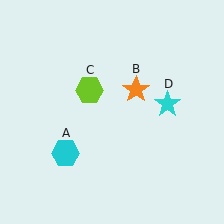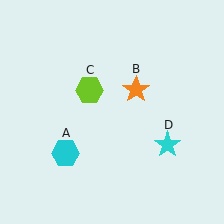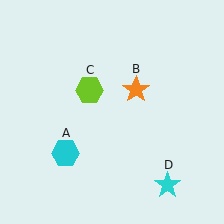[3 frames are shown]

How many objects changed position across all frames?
1 object changed position: cyan star (object D).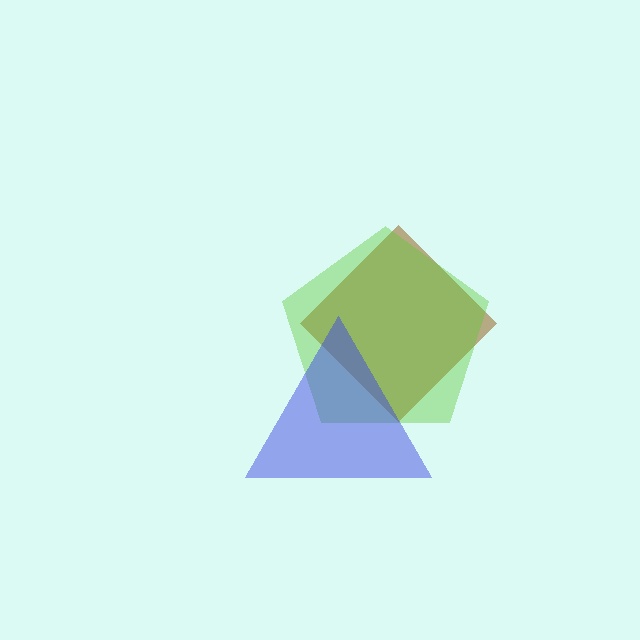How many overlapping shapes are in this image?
There are 3 overlapping shapes in the image.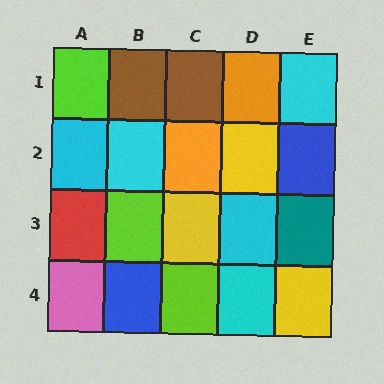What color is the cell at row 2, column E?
Blue.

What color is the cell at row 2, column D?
Yellow.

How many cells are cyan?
5 cells are cyan.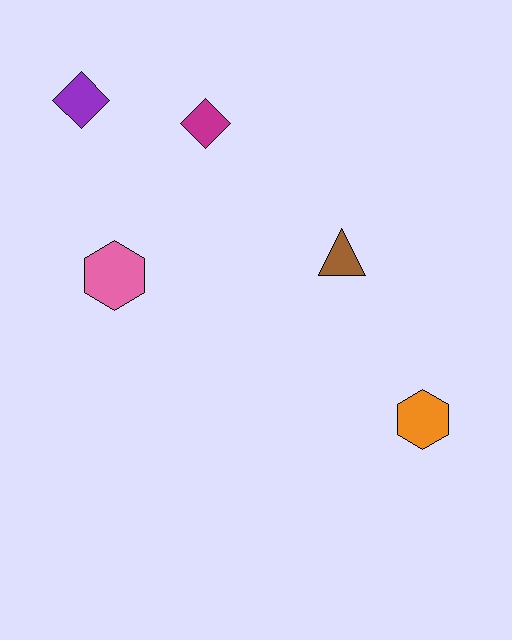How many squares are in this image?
There are no squares.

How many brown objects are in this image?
There is 1 brown object.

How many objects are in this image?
There are 5 objects.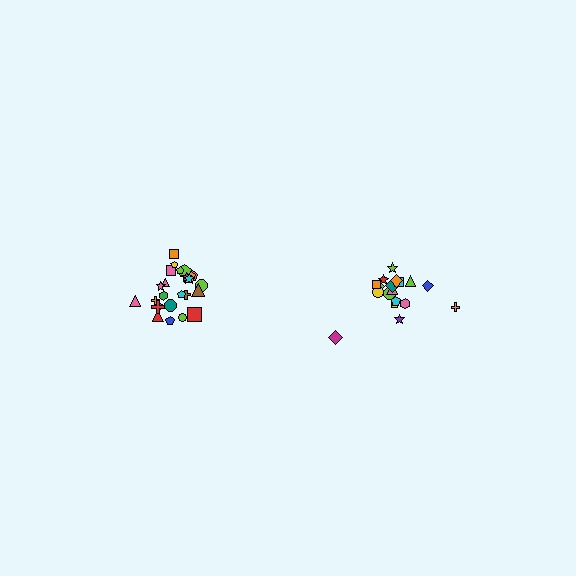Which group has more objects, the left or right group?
The left group.